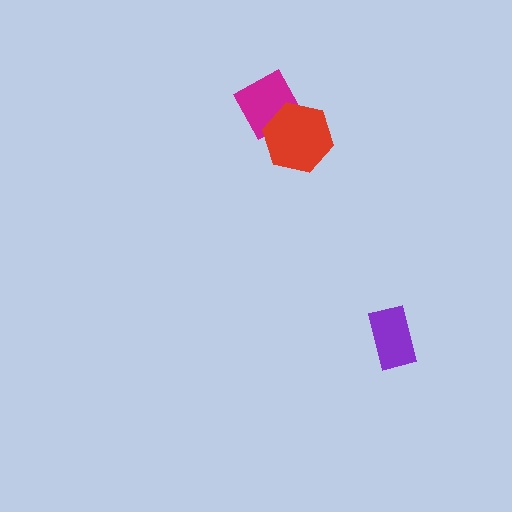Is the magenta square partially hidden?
Yes, it is partially covered by another shape.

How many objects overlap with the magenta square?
1 object overlaps with the magenta square.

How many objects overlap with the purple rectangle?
0 objects overlap with the purple rectangle.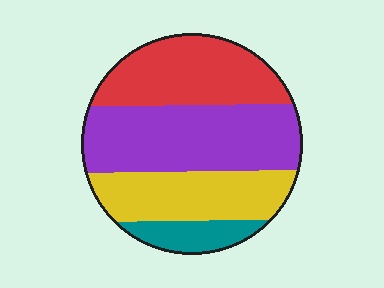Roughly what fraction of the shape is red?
Red covers roughly 30% of the shape.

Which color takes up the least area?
Teal, at roughly 10%.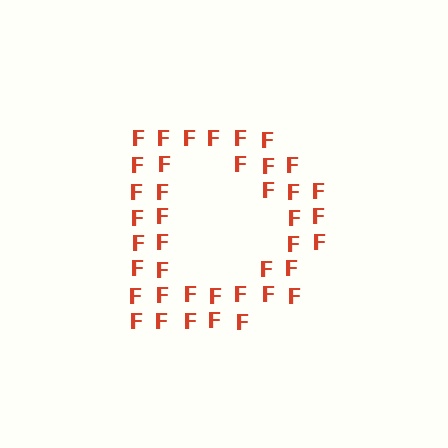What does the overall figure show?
The overall figure shows the letter D.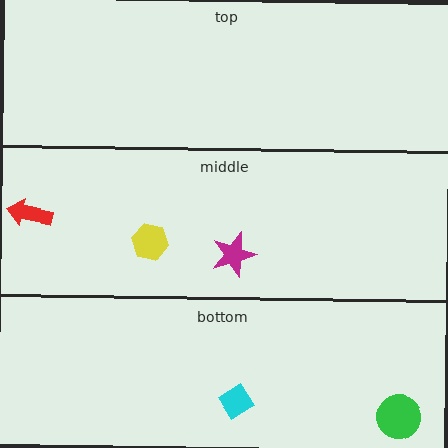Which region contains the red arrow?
The middle region.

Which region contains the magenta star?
The middle region.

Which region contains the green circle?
The bottom region.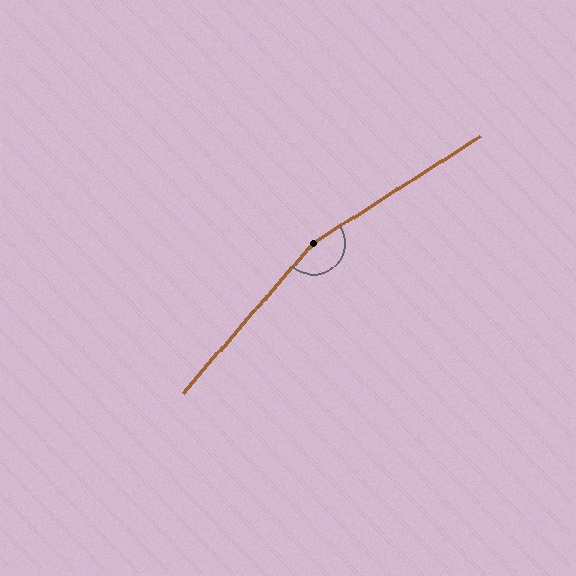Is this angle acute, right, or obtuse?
It is obtuse.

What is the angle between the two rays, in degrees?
Approximately 163 degrees.